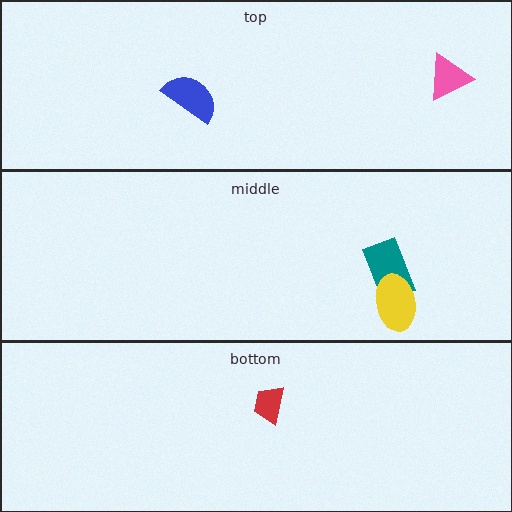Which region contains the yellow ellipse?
The middle region.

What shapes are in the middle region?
The teal rectangle, the yellow ellipse.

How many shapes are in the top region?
2.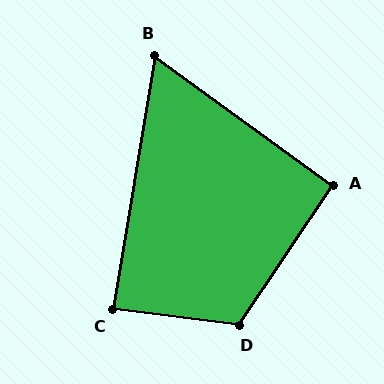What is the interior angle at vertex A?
Approximately 92 degrees (approximately right).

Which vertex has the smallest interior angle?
B, at approximately 63 degrees.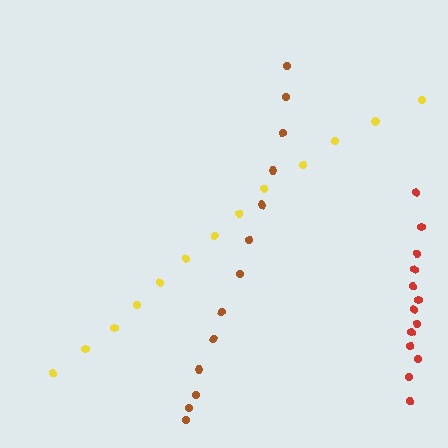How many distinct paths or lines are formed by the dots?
There are 3 distinct paths.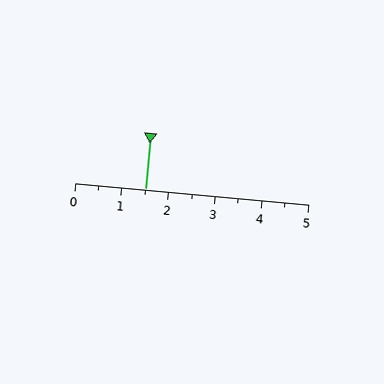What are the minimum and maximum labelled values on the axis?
The axis runs from 0 to 5.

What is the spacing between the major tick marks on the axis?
The major ticks are spaced 1 apart.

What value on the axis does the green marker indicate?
The marker indicates approximately 1.5.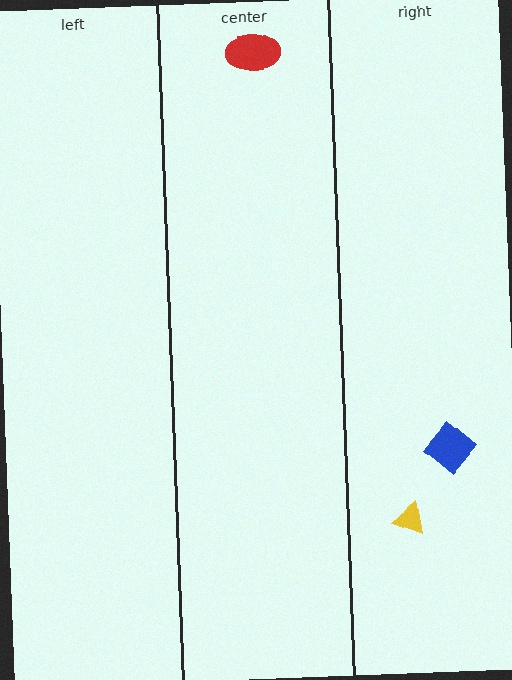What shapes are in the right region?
The yellow triangle, the blue diamond.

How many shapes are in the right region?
2.